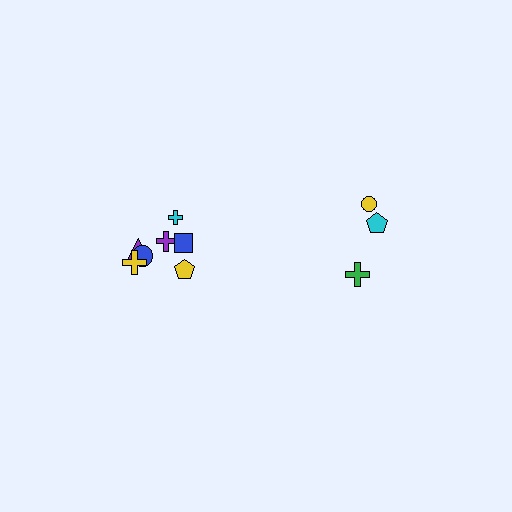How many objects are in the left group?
There are 7 objects.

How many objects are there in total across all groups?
There are 10 objects.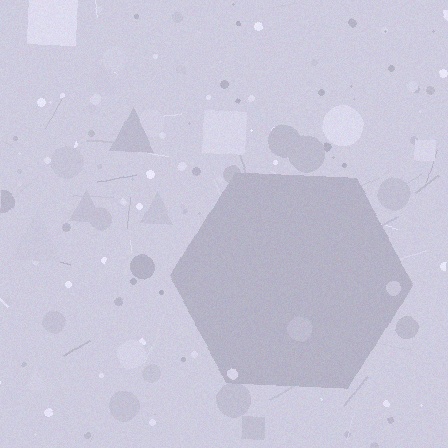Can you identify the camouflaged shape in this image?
The camouflaged shape is a hexagon.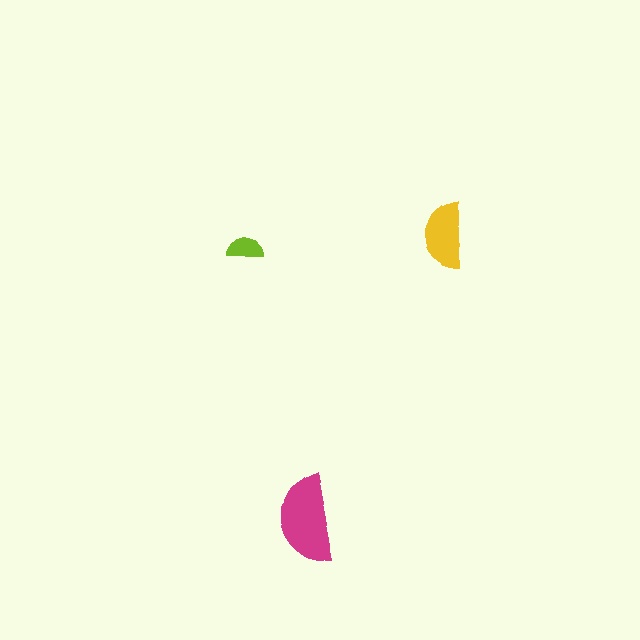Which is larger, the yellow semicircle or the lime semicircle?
The yellow one.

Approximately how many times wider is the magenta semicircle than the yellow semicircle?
About 1.5 times wider.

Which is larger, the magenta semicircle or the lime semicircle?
The magenta one.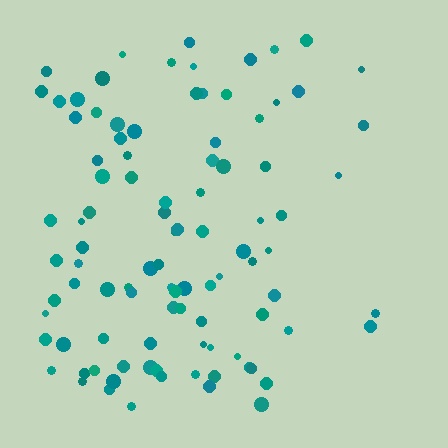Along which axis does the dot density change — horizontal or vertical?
Horizontal.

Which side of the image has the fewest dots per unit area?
The right.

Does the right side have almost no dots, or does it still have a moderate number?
Still a moderate number, just noticeably fewer than the left.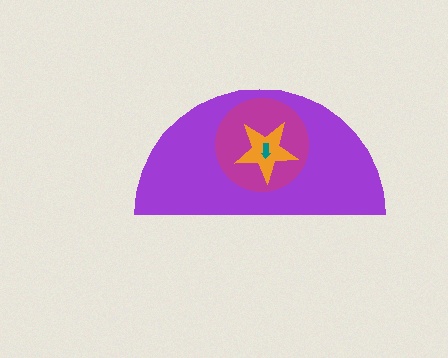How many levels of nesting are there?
4.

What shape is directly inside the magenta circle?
The orange star.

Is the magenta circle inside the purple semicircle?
Yes.